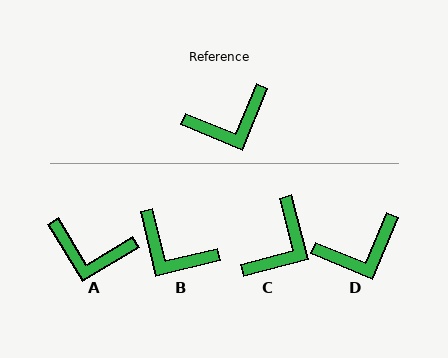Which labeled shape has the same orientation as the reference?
D.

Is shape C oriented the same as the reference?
No, it is off by about 37 degrees.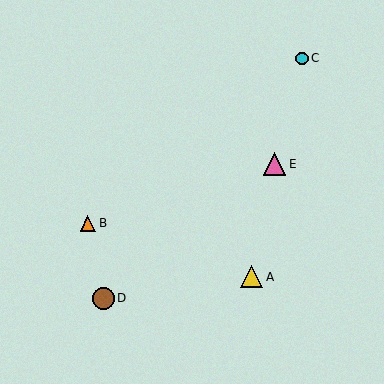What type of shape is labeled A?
Shape A is a yellow triangle.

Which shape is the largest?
The pink triangle (labeled E) is the largest.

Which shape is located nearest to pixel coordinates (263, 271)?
The yellow triangle (labeled A) at (252, 277) is nearest to that location.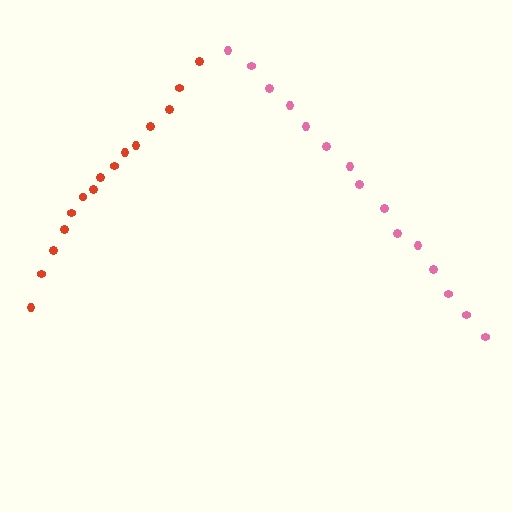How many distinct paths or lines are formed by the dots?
There are 2 distinct paths.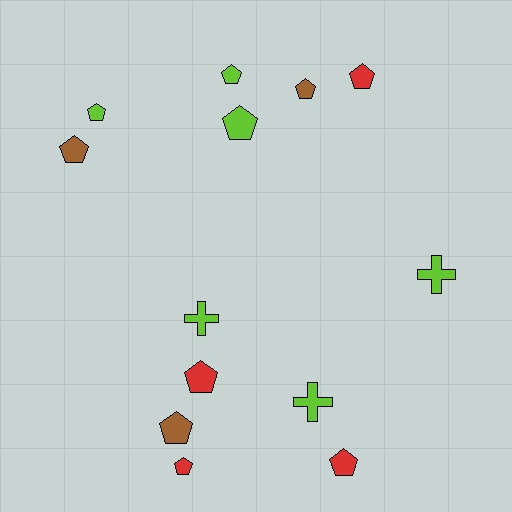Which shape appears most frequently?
Pentagon, with 10 objects.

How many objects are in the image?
There are 13 objects.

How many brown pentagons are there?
There are 3 brown pentagons.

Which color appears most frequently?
Lime, with 6 objects.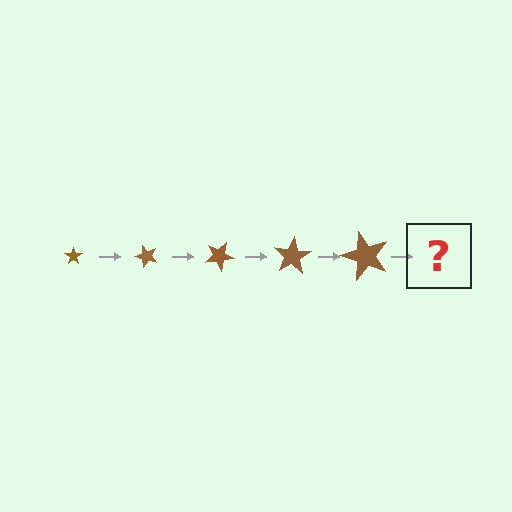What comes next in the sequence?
The next element should be a star, larger than the previous one and rotated 250 degrees from the start.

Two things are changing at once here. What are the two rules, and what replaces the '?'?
The two rules are that the star grows larger each step and it rotates 50 degrees each step. The '?' should be a star, larger than the previous one and rotated 250 degrees from the start.